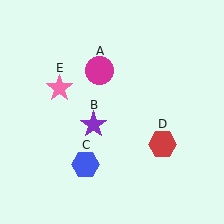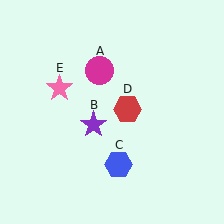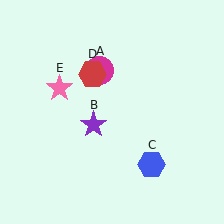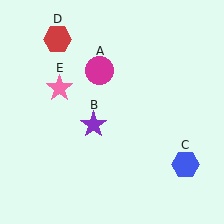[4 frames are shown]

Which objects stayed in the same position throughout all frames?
Magenta circle (object A) and purple star (object B) and pink star (object E) remained stationary.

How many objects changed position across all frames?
2 objects changed position: blue hexagon (object C), red hexagon (object D).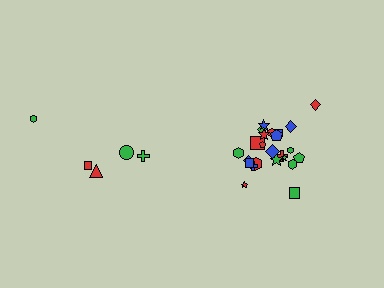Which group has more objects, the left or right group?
The right group.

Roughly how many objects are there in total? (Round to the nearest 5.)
Roughly 30 objects in total.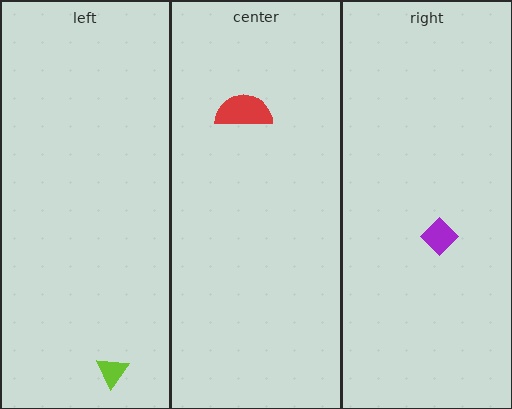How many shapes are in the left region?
1.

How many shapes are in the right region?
1.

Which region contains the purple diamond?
The right region.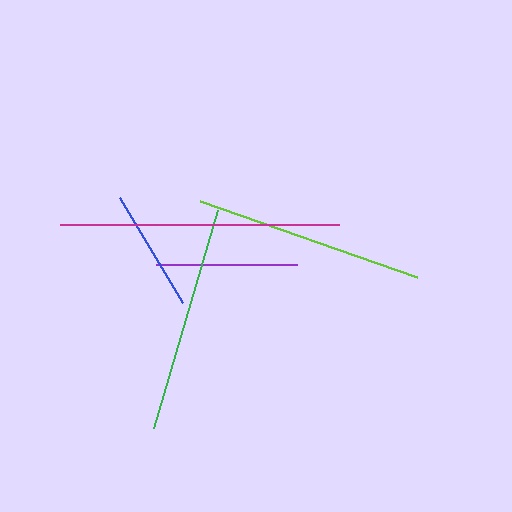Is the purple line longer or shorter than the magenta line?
The magenta line is longer than the purple line.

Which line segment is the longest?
The magenta line is the longest at approximately 279 pixels.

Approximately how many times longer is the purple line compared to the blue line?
The purple line is approximately 1.2 times the length of the blue line.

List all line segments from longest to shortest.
From longest to shortest: magenta, lime, green, purple, blue.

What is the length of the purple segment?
The purple segment is approximately 141 pixels long.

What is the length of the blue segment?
The blue segment is approximately 122 pixels long.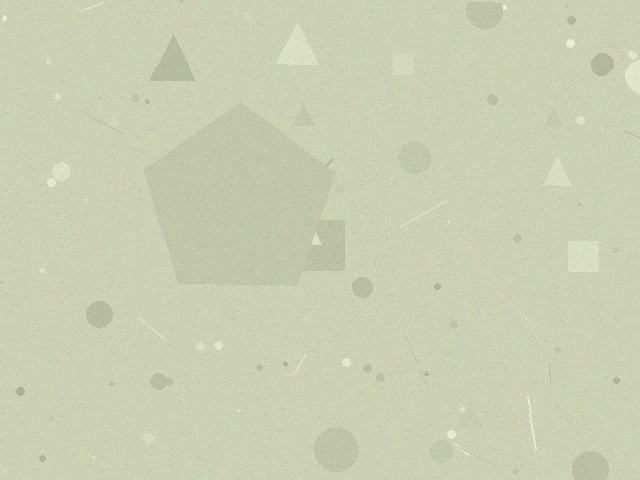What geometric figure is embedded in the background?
A pentagon is embedded in the background.